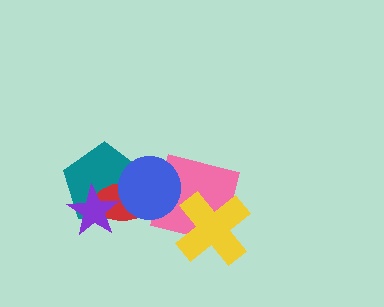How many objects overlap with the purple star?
2 objects overlap with the purple star.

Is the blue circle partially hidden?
No, no other shape covers it.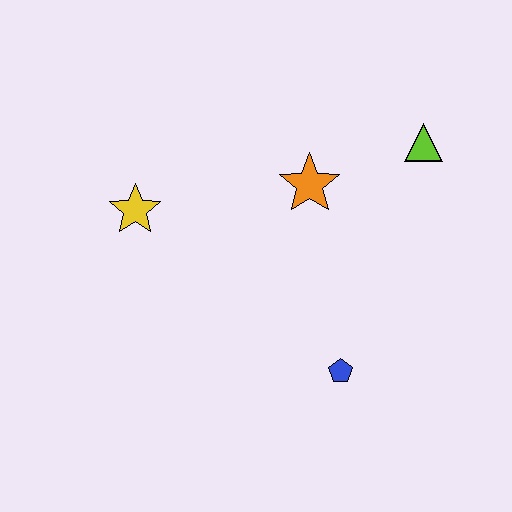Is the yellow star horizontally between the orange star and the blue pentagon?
No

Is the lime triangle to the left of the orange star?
No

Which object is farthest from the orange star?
The blue pentagon is farthest from the orange star.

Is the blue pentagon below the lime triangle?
Yes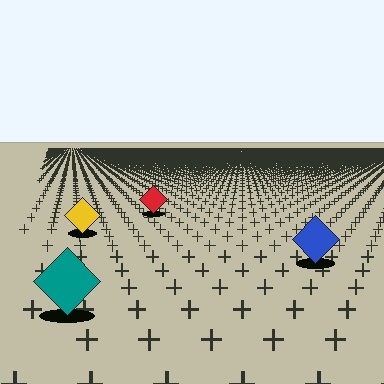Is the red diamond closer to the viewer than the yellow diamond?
No. The yellow diamond is closer — you can tell from the texture gradient: the ground texture is coarser near it.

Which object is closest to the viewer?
The teal diamond is closest. The texture marks near it are larger and more spread out.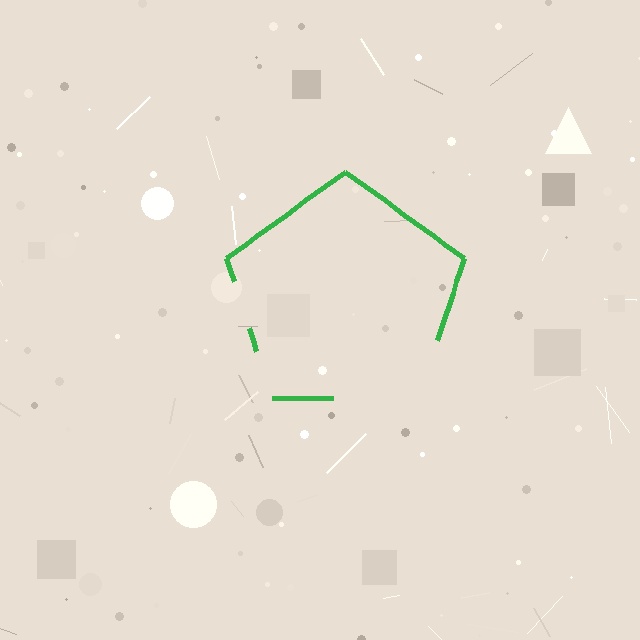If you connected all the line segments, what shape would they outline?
They would outline a pentagon.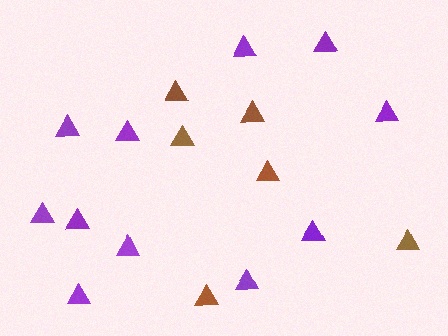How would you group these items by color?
There are 2 groups: one group of brown triangles (6) and one group of purple triangles (11).